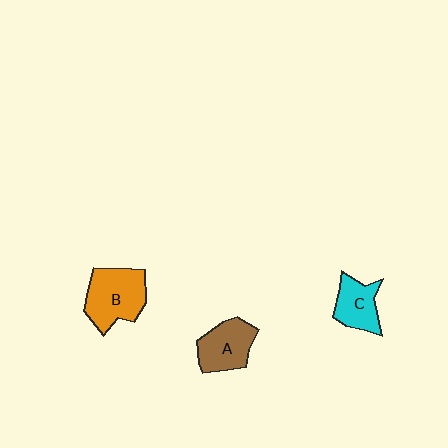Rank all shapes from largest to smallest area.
From largest to smallest: B (orange), A (brown), C (cyan).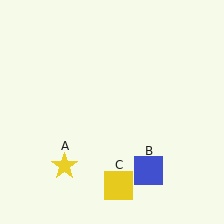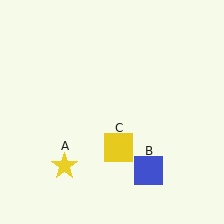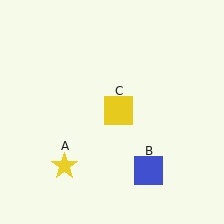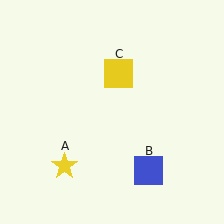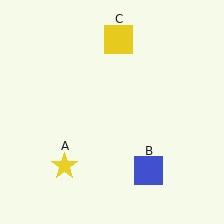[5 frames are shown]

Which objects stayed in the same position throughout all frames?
Yellow star (object A) and blue square (object B) remained stationary.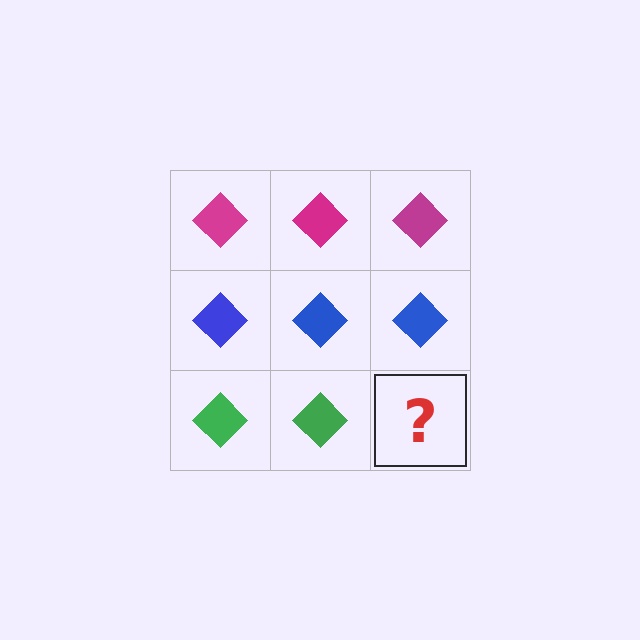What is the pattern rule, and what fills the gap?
The rule is that each row has a consistent color. The gap should be filled with a green diamond.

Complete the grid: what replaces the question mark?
The question mark should be replaced with a green diamond.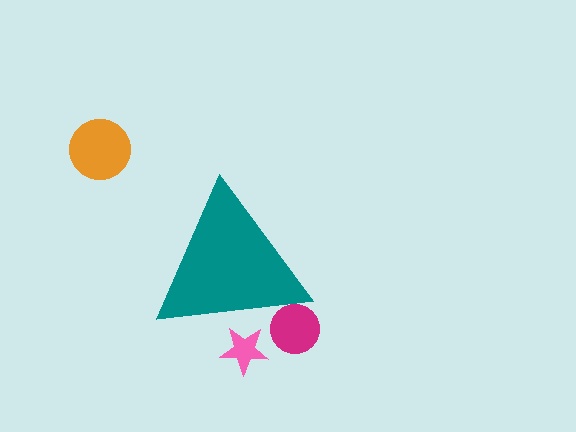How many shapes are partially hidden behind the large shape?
2 shapes are partially hidden.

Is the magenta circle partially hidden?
Yes, the magenta circle is partially hidden behind the teal triangle.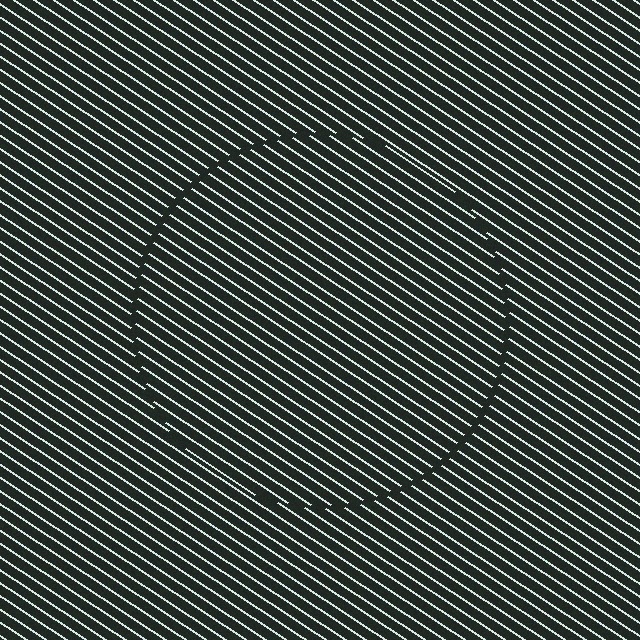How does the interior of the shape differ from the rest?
The interior of the shape contains the same grating, shifted by half a period — the contour is defined by the phase discontinuity where line-ends from the inner and outer gratings abut.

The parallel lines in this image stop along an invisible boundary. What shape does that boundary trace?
An illusory circle. The interior of the shape contains the same grating, shifted by half a period — the contour is defined by the phase discontinuity where line-ends from the inner and outer gratings abut.